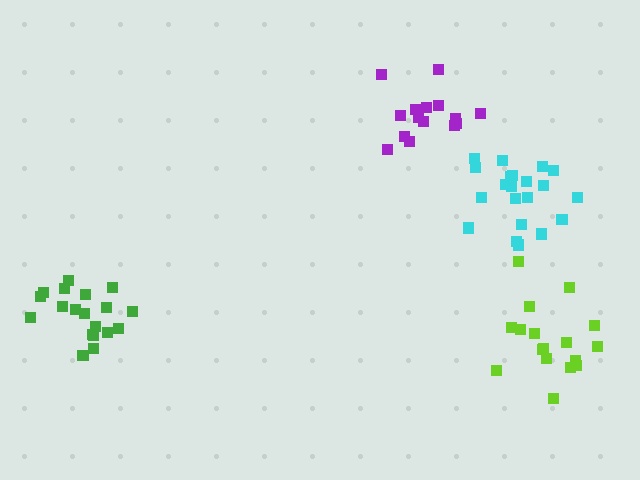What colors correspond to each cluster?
The clusters are colored: green, lime, cyan, purple.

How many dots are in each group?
Group 1: 19 dots, Group 2: 17 dots, Group 3: 21 dots, Group 4: 15 dots (72 total).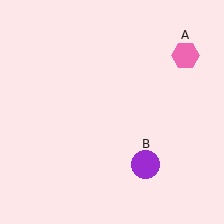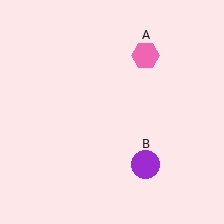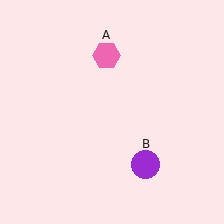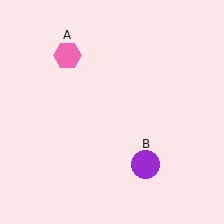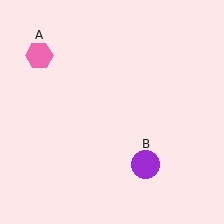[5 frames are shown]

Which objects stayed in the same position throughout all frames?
Purple circle (object B) remained stationary.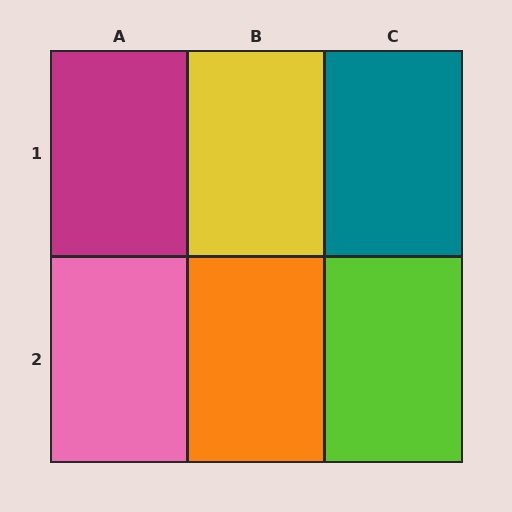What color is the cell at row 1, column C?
Teal.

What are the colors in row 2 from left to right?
Pink, orange, lime.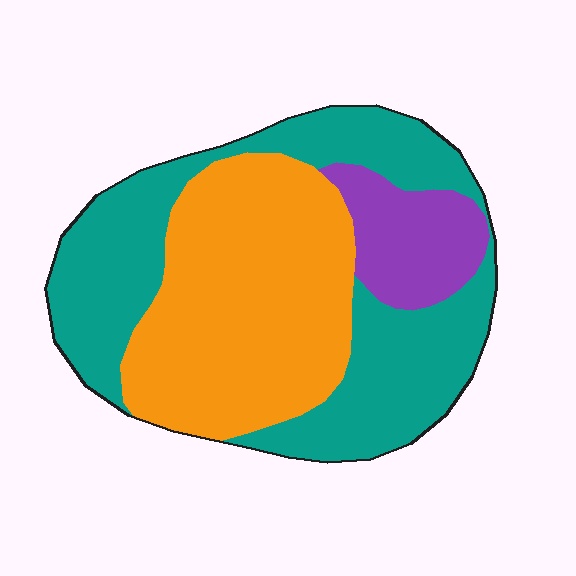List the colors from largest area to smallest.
From largest to smallest: teal, orange, purple.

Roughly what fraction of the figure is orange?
Orange takes up between a quarter and a half of the figure.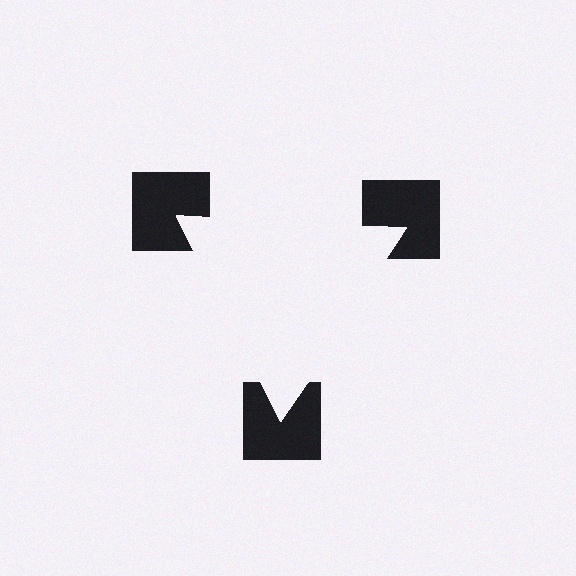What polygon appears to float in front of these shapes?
An illusory triangle — its edges are inferred from the aligned wedge cuts in the notched squares, not physically drawn.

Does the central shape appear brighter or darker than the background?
It typically appears slightly brighter than the background, even though no actual brightness change is drawn.